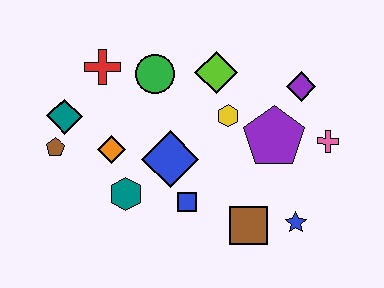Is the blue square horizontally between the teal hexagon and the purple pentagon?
Yes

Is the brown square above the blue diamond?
No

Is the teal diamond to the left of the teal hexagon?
Yes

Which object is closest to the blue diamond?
The blue square is closest to the blue diamond.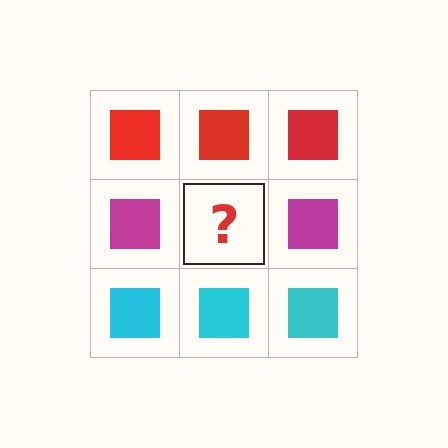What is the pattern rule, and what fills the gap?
The rule is that each row has a consistent color. The gap should be filled with a magenta square.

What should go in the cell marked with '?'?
The missing cell should contain a magenta square.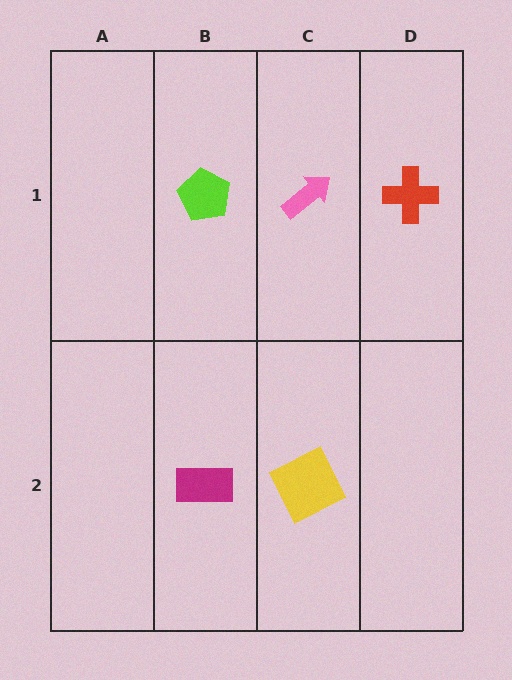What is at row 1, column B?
A lime pentagon.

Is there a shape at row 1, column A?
No, that cell is empty.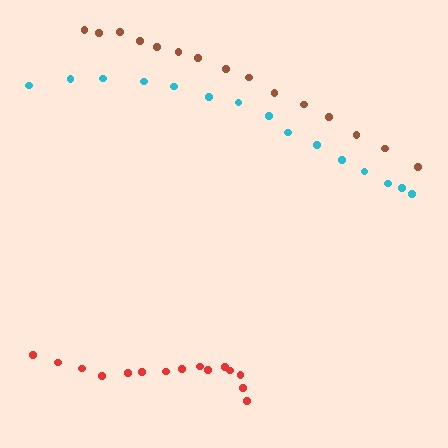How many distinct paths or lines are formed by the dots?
There are 3 distinct paths.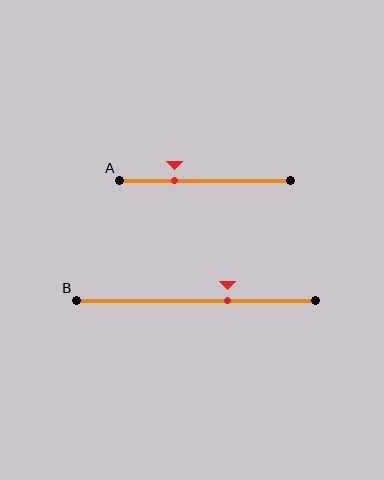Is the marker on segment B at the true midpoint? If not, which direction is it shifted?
No, the marker on segment B is shifted to the right by about 13% of the segment length.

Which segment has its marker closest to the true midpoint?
Segment B has its marker closest to the true midpoint.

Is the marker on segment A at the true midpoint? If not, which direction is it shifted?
No, the marker on segment A is shifted to the left by about 18% of the segment length.